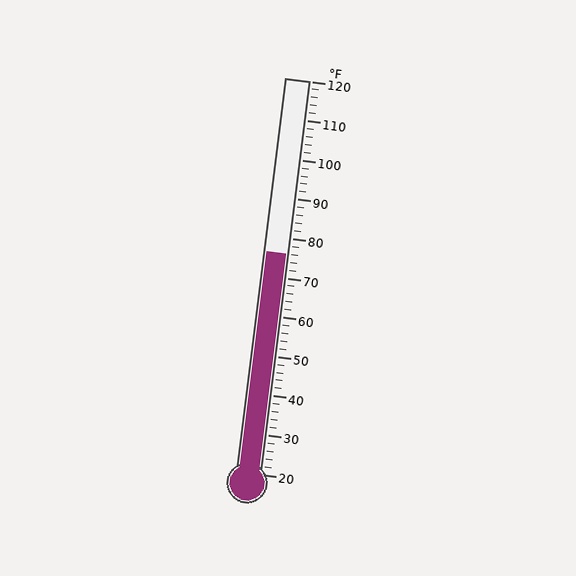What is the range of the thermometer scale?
The thermometer scale ranges from 20°F to 120°F.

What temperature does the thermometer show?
The thermometer shows approximately 76°F.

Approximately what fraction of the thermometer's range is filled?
The thermometer is filled to approximately 55% of its range.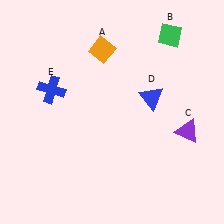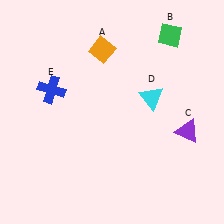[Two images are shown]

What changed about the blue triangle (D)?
In Image 1, D is blue. In Image 2, it changed to cyan.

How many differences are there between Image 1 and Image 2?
There is 1 difference between the two images.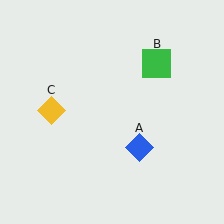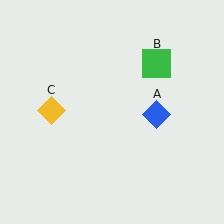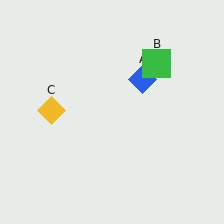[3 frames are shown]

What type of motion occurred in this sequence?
The blue diamond (object A) rotated counterclockwise around the center of the scene.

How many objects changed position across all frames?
1 object changed position: blue diamond (object A).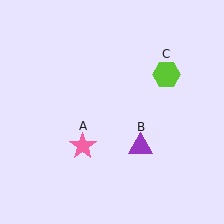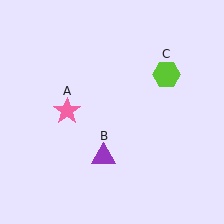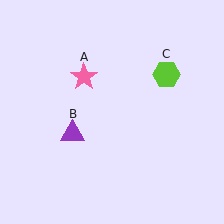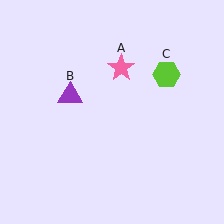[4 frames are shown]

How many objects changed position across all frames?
2 objects changed position: pink star (object A), purple triangle (object B).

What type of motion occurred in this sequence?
The pink star (object A), purple triangle (object B) rotated clockwise around the center of the scene.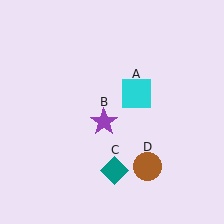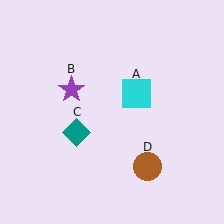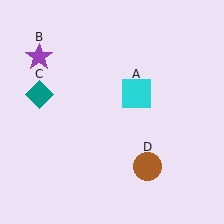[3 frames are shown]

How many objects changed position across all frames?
2 objects changed position: purple star (object B), teal diamond (object C).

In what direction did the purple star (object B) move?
The purple star (object B) moved up and to the left.